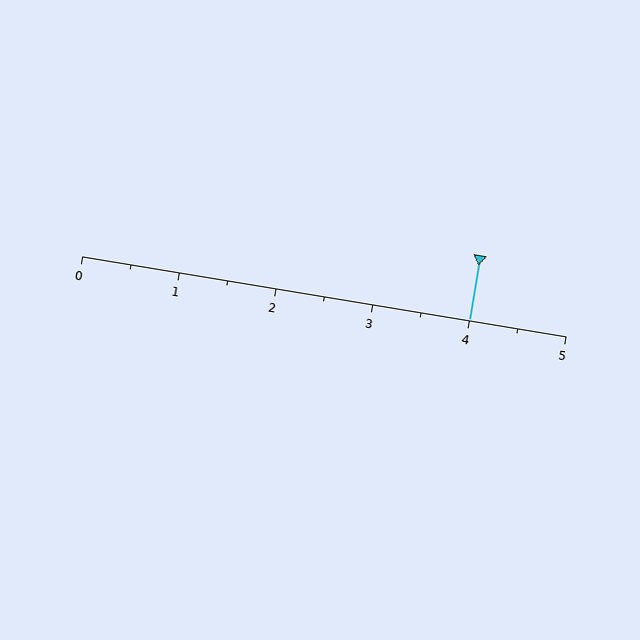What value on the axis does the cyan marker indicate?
The marker indicates approximately 4.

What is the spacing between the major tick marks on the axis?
The major ticks are spaced 1 apart.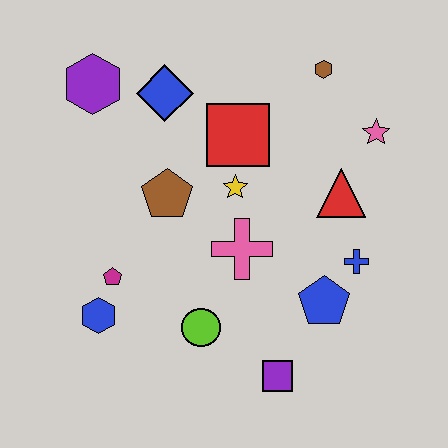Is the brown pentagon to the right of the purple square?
No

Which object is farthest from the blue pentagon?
The purple hexagon is farthest from the blue pentagon.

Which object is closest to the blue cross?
The blue pentagon is closest to the blue cross.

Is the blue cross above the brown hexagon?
No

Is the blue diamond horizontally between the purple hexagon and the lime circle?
Yes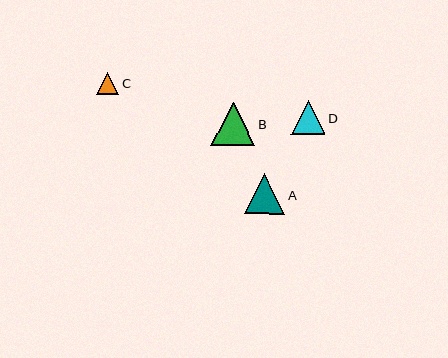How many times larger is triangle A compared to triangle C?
Triangle A is approximately 1.8 times the size of triangle C.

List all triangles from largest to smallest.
From largest to smallest: B, A, D, C.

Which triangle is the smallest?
Triangle C is the smallest with a size of approximately 22 pixels.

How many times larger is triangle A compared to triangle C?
Triangle A is approximately 1.8 times the size of triangle C.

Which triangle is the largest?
Triangle B is the largest with a size of approximately 44 pixels.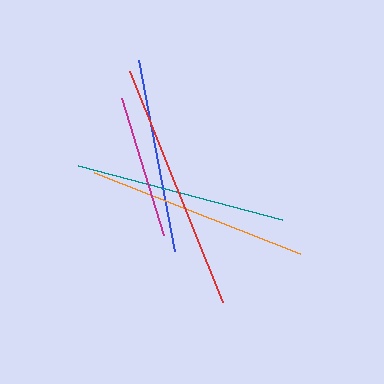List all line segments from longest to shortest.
From longest to shortest: red, orange, teal, blue, magenta.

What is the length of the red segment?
The red segment is approximately 249 pixels long.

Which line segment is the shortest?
The magenta line is the shortest at approximately 144 pixels.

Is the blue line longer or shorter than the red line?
The red line is longer than the blue line.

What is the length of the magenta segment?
The magenta segment is approximately 144 pixels long.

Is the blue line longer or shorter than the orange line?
The orange line is longer than the blue line.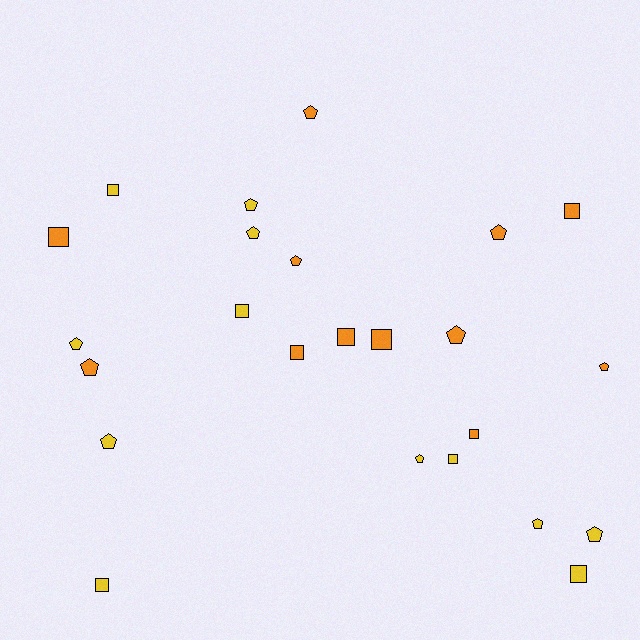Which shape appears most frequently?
Pentagon, with 13 objects.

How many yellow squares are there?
There are 5 yellow squares.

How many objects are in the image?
There are 24 objects.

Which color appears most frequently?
Orange, with 12 objects.